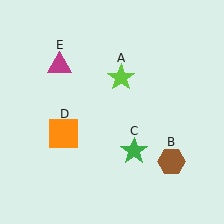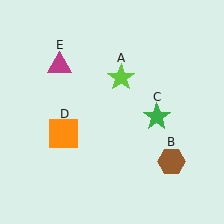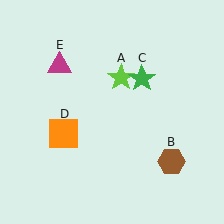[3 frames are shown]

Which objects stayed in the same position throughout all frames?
Lime star (object A) and brown hexagon (object B) and orange square (object D) and magenta triangle (object E) remained stationary.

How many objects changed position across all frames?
1 object changed position: green star (object C).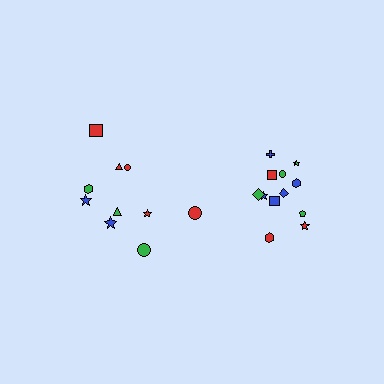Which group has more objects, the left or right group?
The right group.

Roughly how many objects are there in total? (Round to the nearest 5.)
Roughly 20 objects in total.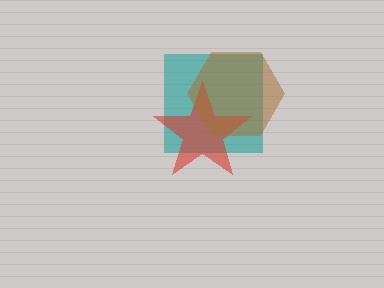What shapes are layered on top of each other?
The layered shapes are: a teal square, a red star, a brown hexagon.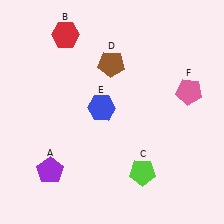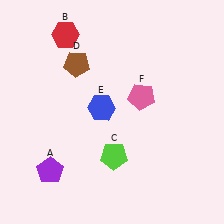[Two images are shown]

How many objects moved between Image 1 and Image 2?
3 objects moved between the two images.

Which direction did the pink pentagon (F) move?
The pink pentagon (F) moved left.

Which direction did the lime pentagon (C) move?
The lime pentagon (C) moved left.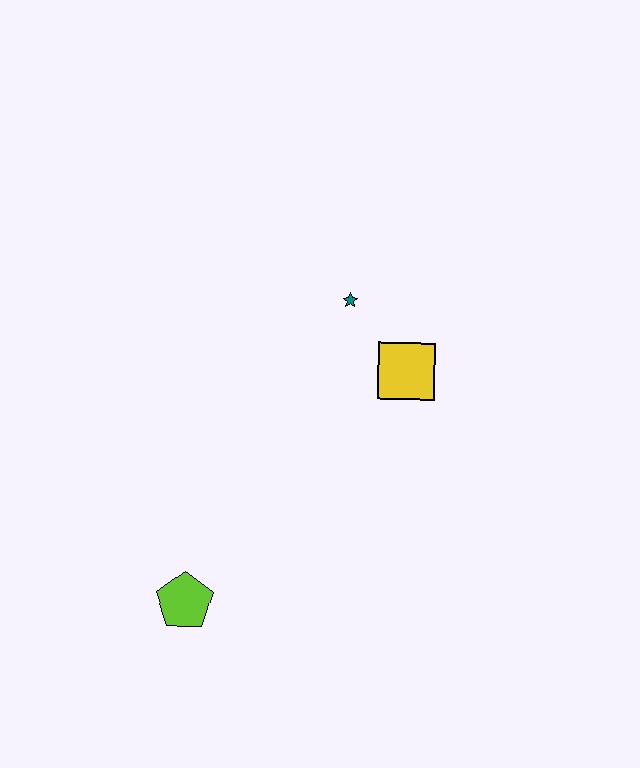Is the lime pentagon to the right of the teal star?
No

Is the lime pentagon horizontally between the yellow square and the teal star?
No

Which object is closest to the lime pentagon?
The yellow square is closest to the lime pentagon.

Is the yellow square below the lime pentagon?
No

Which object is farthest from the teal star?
The lime pentagon is farthest from the teal star.